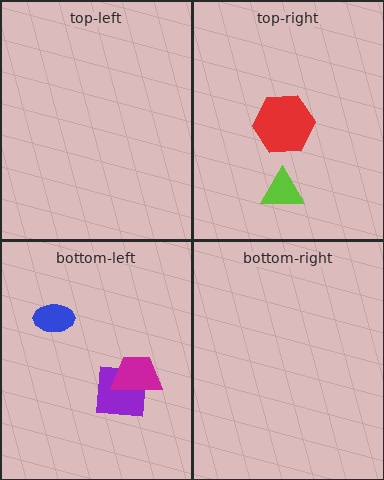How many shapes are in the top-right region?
2.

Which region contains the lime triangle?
The top-right region.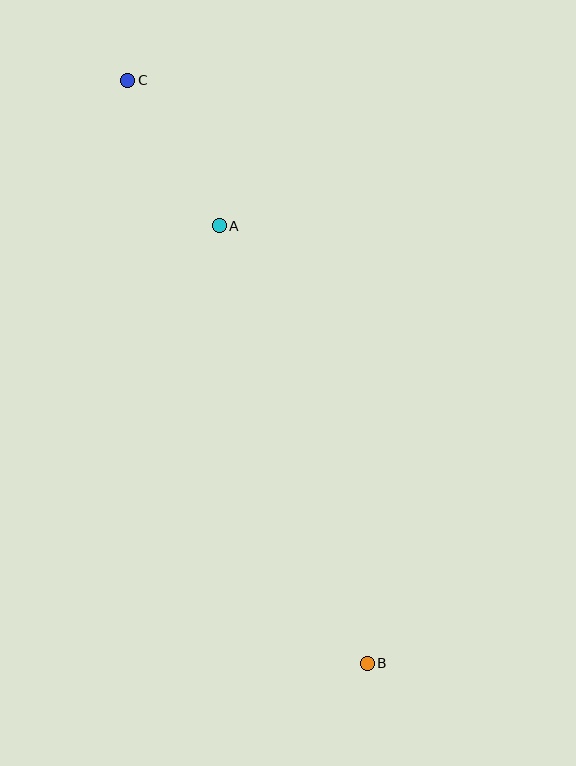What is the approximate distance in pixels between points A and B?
The distance between A and B is approximately 462 pixels.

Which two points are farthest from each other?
Points B and C are farthest from each other.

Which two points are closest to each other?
Points A and C are closest to each other.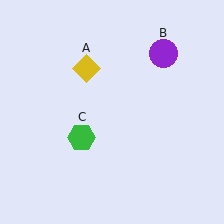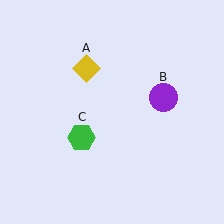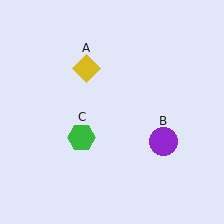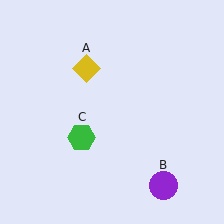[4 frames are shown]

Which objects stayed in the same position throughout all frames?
Yellow diamond (object A) and green hexagon (object C) remained stationary.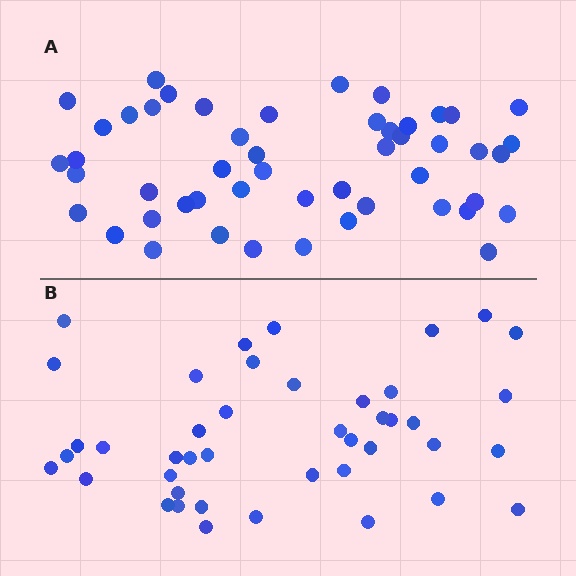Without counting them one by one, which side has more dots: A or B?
Region A (the top region) has more dots.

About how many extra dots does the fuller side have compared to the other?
Region A has roughly 8 or so more dots than region B.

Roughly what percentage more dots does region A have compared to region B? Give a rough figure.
About 15% more.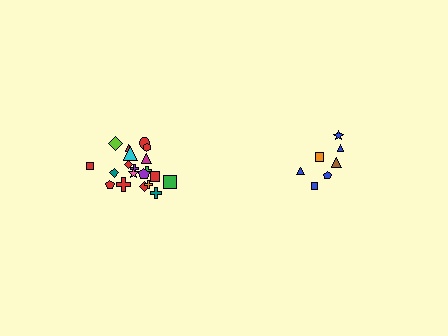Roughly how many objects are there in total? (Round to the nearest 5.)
Roughly 30 objects in total.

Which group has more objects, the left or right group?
The left group.